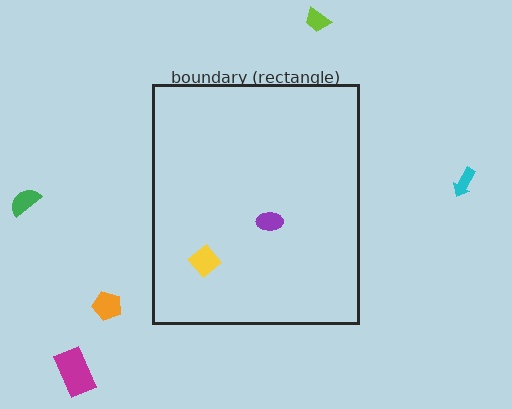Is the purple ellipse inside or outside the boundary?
Inside.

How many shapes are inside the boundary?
2 inside, 5 outside.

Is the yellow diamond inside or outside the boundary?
Inside.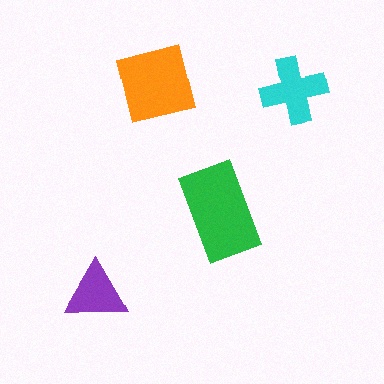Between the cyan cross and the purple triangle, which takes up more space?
The cyan cross.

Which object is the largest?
The green rectangle.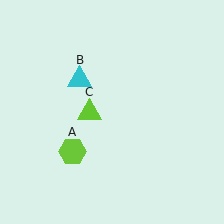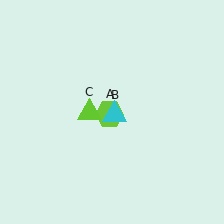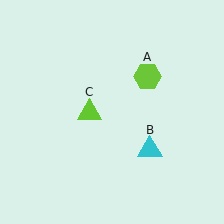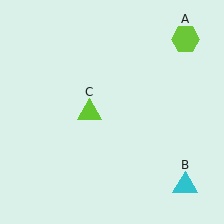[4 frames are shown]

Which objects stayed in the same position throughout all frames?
Lime triangle (object C) remained stationary.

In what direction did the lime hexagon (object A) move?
The lime hexagon (object A) moved up and to the right.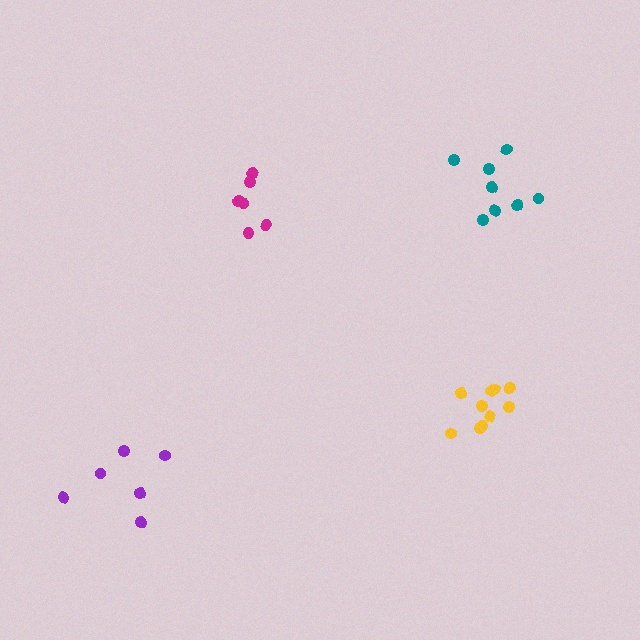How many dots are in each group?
Group 1: 8 dots, Group 2: 6 dots, Group 3: 10 dots, Group 4: 6 dots (30 total).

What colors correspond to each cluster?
The clusters are colored: teal, purple, yellow, magenta.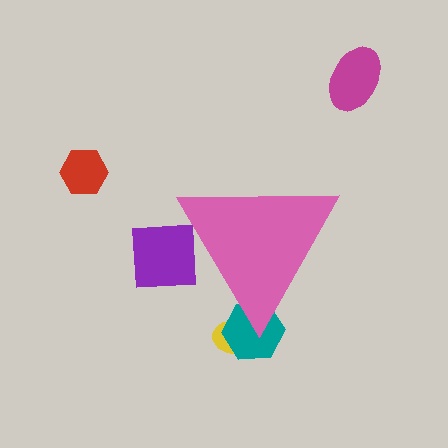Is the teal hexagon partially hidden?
Yes, the teal hexagon is partially hidden behind the pink triangle.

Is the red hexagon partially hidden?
No, the red hexagon is fully visible.